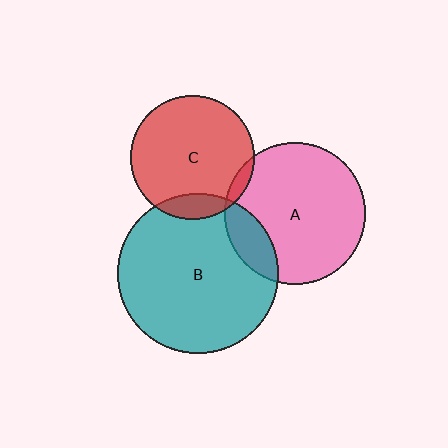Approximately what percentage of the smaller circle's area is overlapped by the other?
Approximately 5%.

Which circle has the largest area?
Circle B (teal).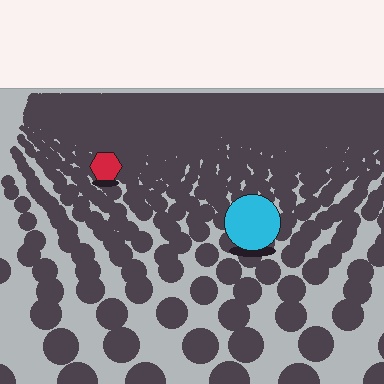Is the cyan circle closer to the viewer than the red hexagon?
Yes. The cyan circle is closer — you can tell from the texture gradient: the ground texture is coarser near it.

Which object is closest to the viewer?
The cyan circle is closest. The texture marks near it are larger and more spread out.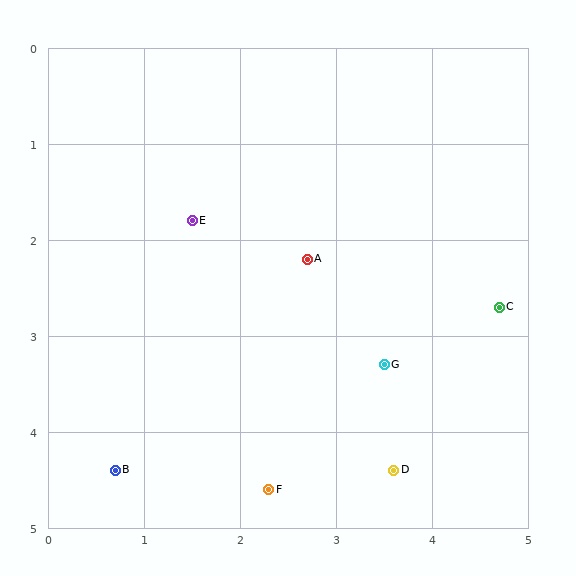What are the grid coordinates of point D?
Point D is at approximately (3.6, 4.4).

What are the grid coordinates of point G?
Point G is at approximately (3.5, 3.3).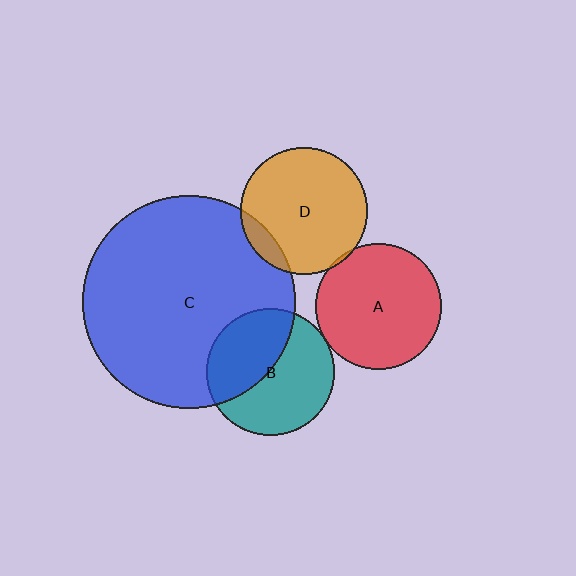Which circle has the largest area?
Circle C (blue).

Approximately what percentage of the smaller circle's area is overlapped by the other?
Approximately 10%.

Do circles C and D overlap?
Yes.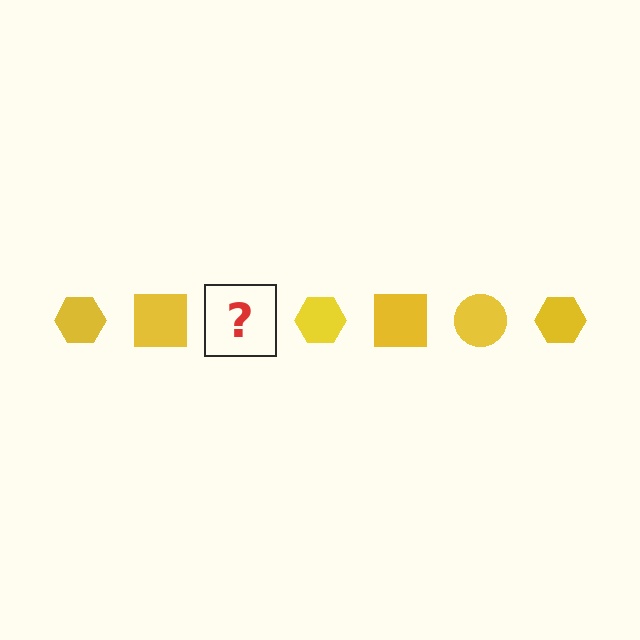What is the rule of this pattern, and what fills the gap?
The rule is that the pattern cycles through hexagon, square, circle shapes in yellow. The gap should be filled with a yellow circle.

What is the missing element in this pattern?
The missing element is a yellow circle.